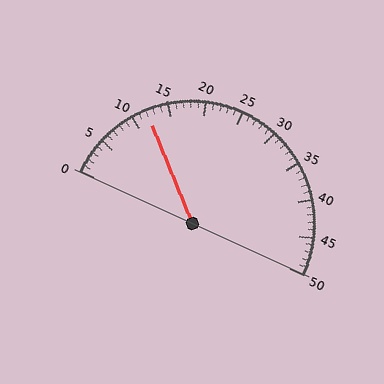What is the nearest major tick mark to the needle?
The nearest major tick mark is 10.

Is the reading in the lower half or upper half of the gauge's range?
The reading is in the lower half of the range (0 to 50).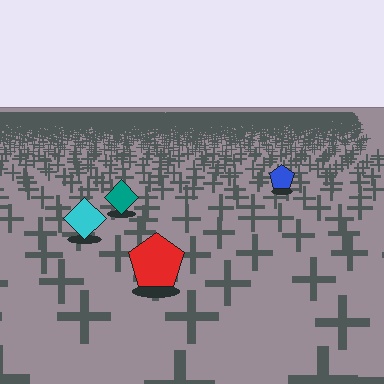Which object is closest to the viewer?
The red pentagon is closest. The texture marks near it are larger and more spread out.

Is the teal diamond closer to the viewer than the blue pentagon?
Yes. The teal diamond is closer — you can tell from the texture gradient: the ground texture is coarser near it.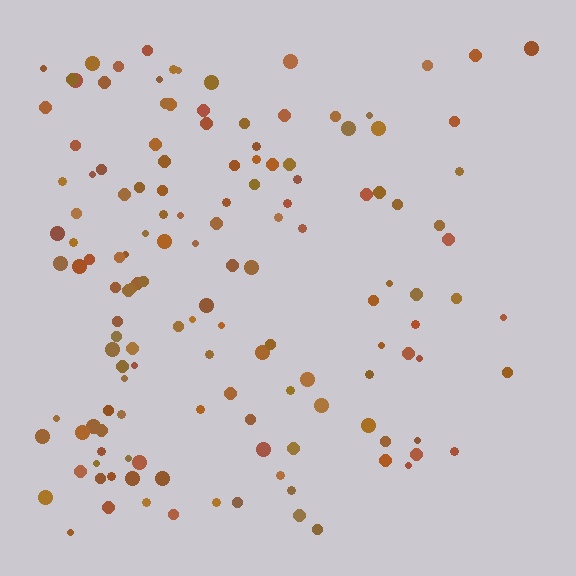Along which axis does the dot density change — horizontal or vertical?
Horizontal.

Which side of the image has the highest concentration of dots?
The left.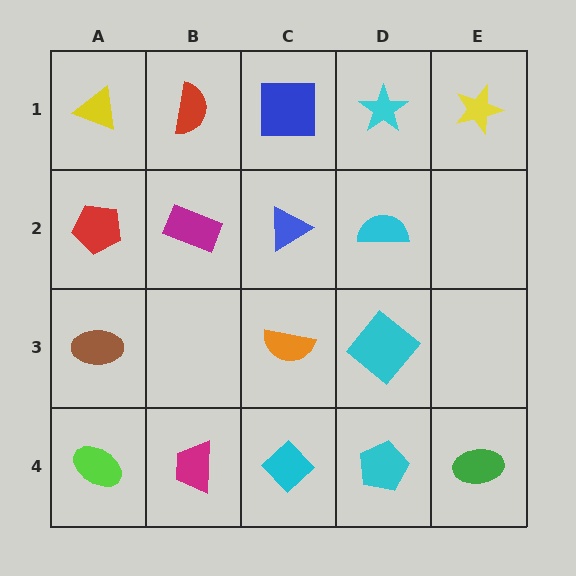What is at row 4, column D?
A cyan pentagon.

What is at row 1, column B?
A red semicircle.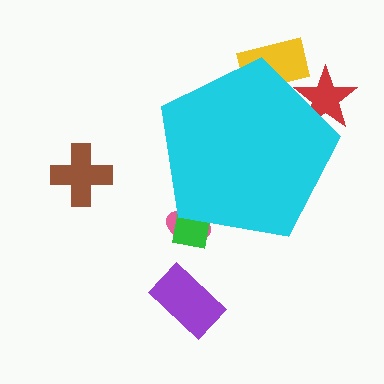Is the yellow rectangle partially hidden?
Yes, the yellow rectangle is partially hidden behind the cyan pentagon.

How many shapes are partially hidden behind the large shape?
4 shapes are partially hidden.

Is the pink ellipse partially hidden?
Yes, the pink ellipse is partially hidden behind the cyan pentagon.